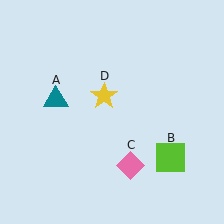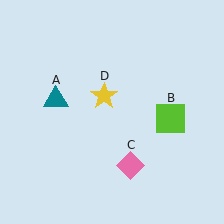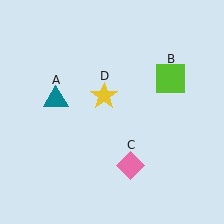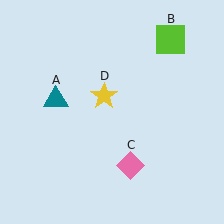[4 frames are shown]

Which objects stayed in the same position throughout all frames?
Teal triangle (object A) and pink diamond (object C) and yellow star (object D) remained stationary.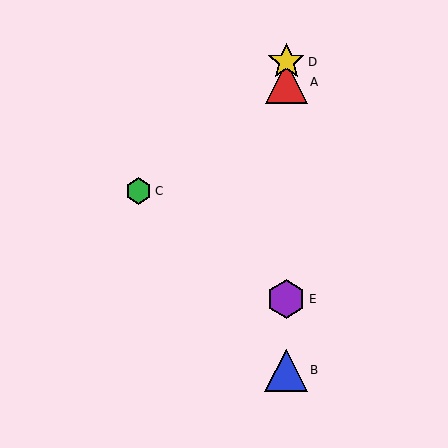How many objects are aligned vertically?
4 objects (A, B, D, E) are aligned vertically.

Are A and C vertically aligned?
No, A is at x≈286 and C is at x≈139.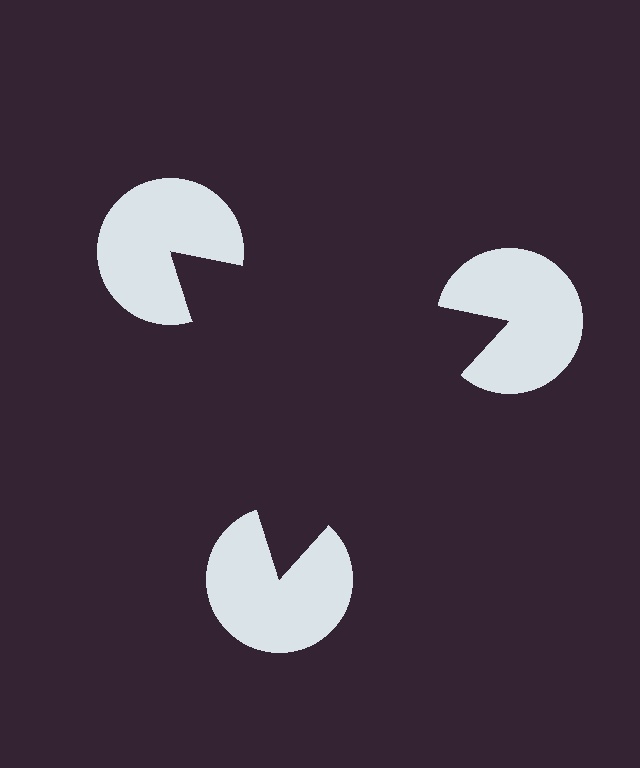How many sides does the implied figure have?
3 sides.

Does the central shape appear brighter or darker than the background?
It typically appears slightly darker than the background, even though no actual brightness change is drawn.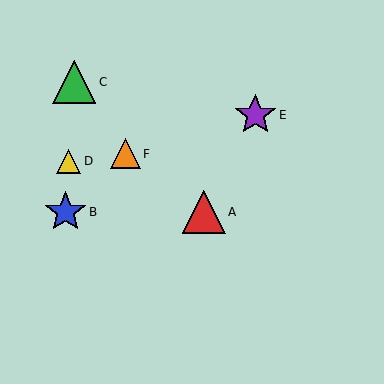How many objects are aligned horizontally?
2 objects (A, B) are aligned horizontally.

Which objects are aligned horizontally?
Objects A, B are aligned horizontally.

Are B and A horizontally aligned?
Yes, both are at y≈212.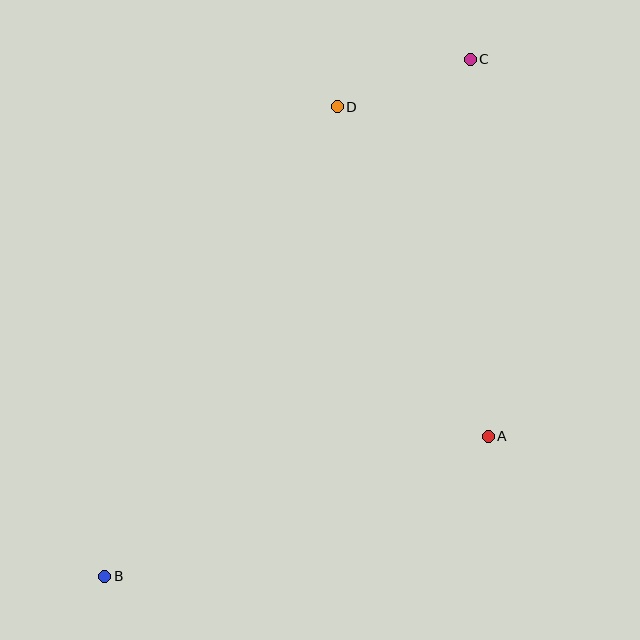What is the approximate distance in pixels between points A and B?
The distance between A and B is approximately 408 pixels.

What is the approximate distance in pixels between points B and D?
The distance between B and D is approximately 524 pixels.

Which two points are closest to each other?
Points C and D are closest to each other.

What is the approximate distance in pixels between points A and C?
The distance between A and C is approximately 378 pixels.